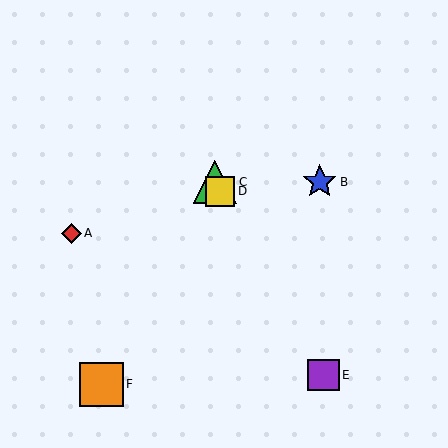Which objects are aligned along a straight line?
Objects C, D, E are aligned along a straight line.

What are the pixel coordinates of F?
Object F is at (102, 384).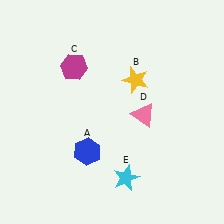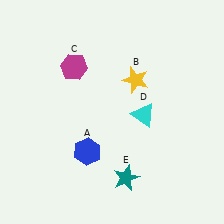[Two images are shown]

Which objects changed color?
D changed from pink to cyan. E changed from cyan to teal.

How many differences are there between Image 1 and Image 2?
There are 2 differences between the two images.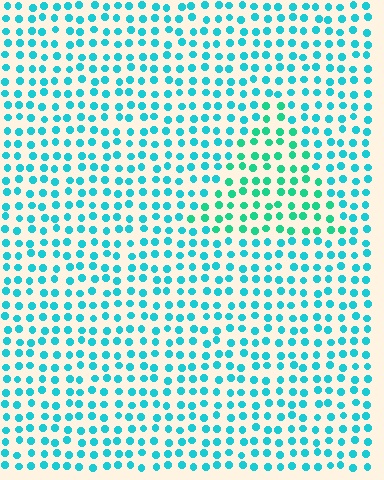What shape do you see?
I see a triangle.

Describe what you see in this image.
The image is filled with small cyan elements in a uniform arrangement. A triangle-shaped region is visible where the elements are tinted to a slightly different hue, forming a subtle color boundary.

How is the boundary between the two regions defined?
The boundary is defined purely by a slight shift in hue (about 27 degrees). Spacing, size, and orientation are identical on both sides.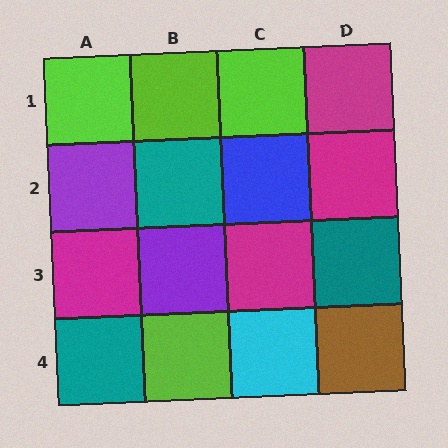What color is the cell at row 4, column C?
Cyan.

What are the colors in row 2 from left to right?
Purple, teal, blue, magenta.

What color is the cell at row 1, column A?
Lime.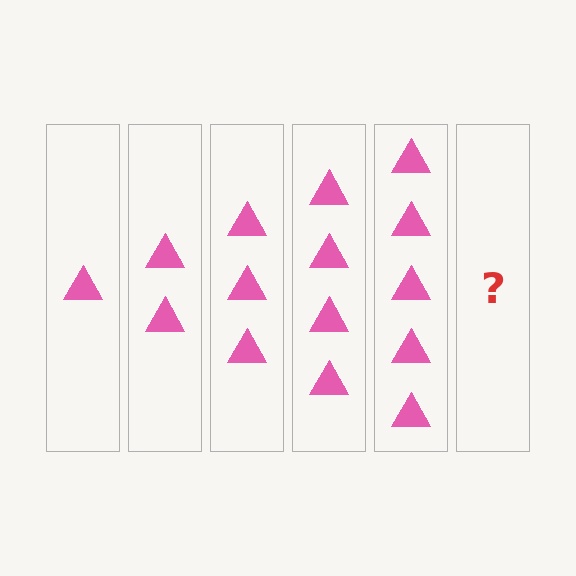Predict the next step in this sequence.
The next step is 6 triangles.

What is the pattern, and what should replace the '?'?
The pattern is that each step adds one more triangle. The '?' should be 6 triangles.